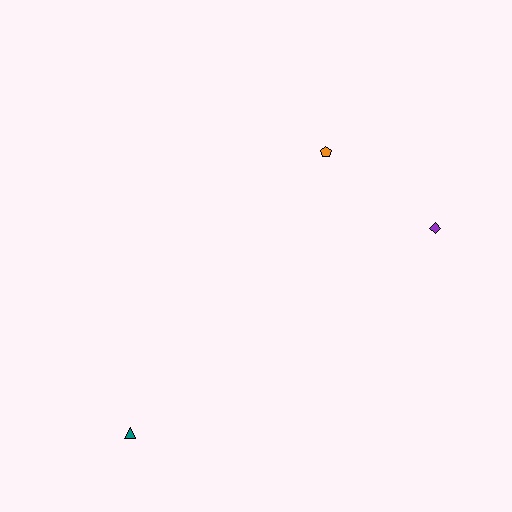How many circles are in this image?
There are no circles.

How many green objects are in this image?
There are no green objects.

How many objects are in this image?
There are 3 objects.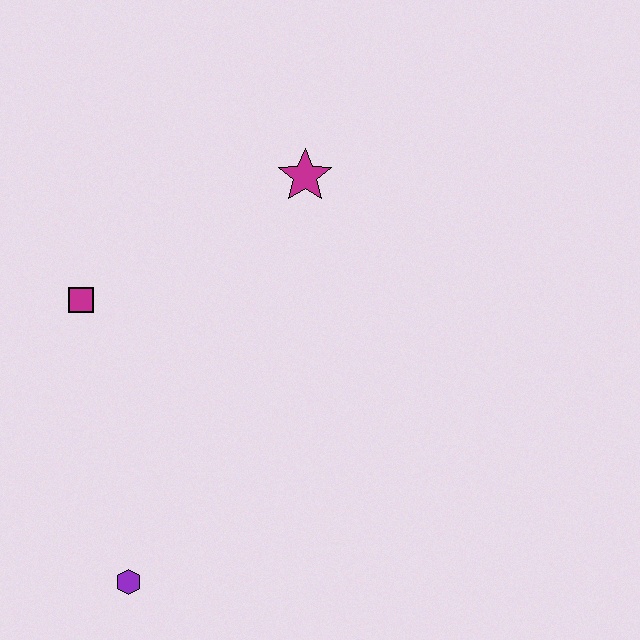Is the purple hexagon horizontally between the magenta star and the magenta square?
Yes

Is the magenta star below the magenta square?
No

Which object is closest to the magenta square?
The magenta star is closest to the magenta square.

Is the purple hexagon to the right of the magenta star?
No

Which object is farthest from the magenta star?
The purple hexagon is farthest from the magenta star.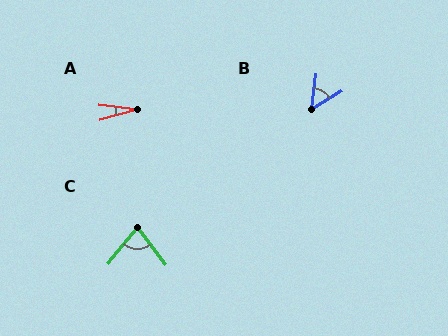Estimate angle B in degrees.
Approximately 52 degrees.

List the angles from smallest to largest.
A (22°), B (52°), C (76°).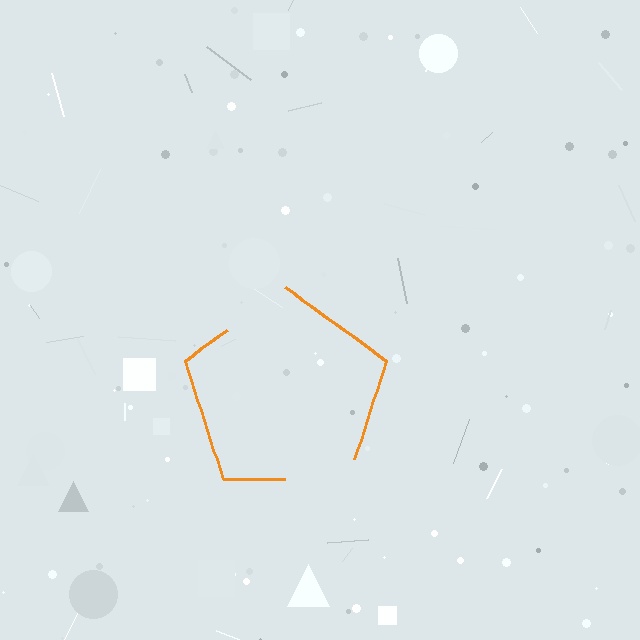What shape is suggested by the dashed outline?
The dashed outline suggests a pentagon.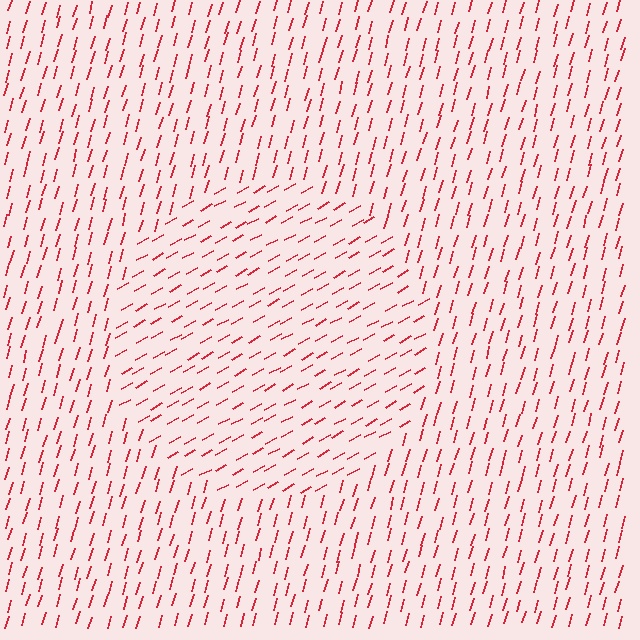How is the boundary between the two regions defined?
The boundary is defined purely by a change in line orientation (approximately 45 degrees difference). All lines are the same color and thickness.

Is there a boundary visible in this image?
Yes, there is a texture boundary formed by a change in line orientation.